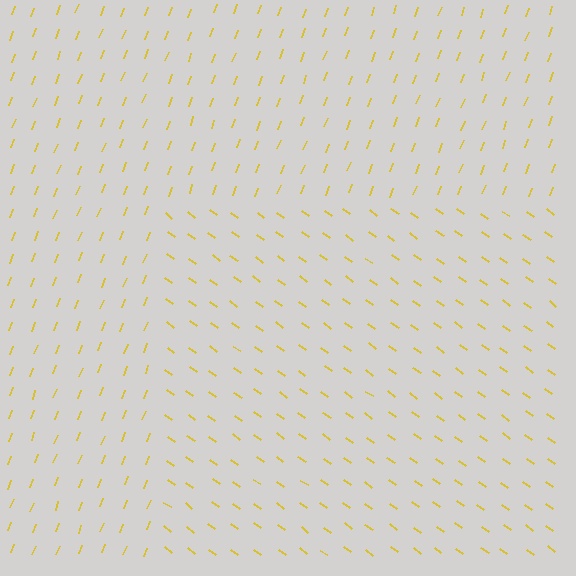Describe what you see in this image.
The image is filled with small yellow line segments. A rectangle region in the image has lines oriented differently from the surrounding lines, creating a visible texture boundary.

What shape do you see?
I see a rectangle.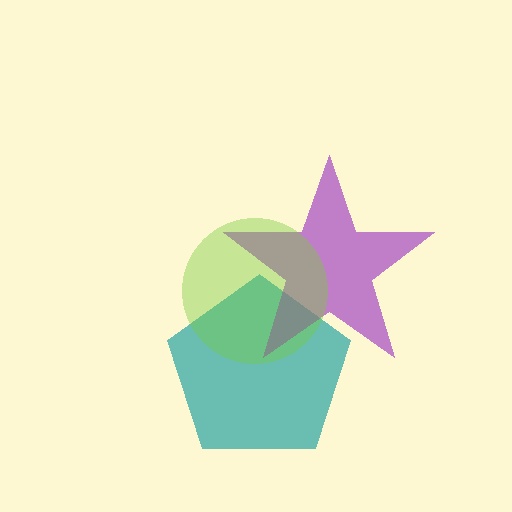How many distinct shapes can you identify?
There are 3 distinct shapes: a teal pentagon, a purple star, a lime circle.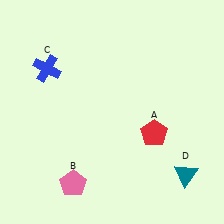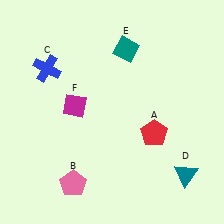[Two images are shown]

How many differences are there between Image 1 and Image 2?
There are 2 differences between the two images.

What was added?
A teal diamond (E), a magenta diamond (F) were added in Image 2.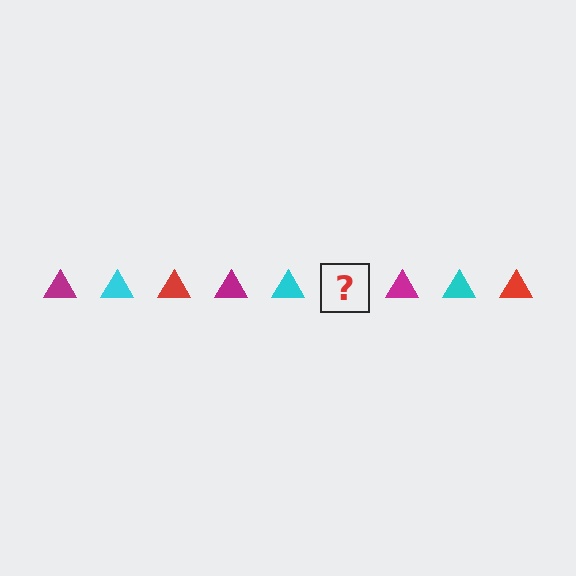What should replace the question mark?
The question mark should be replaced with a red triangle.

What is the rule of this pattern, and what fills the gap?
The rule is that the pattern cycles through magenta, cyan, red triangles. The gap should be filled with a red triangle.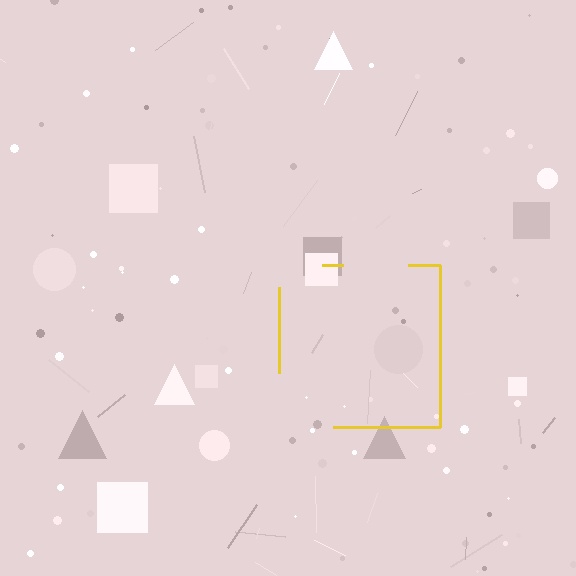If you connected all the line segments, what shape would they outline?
They would outline a square.